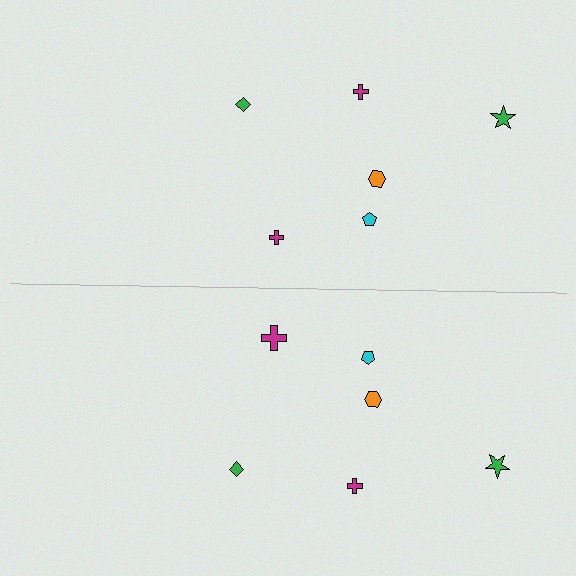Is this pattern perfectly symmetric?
No, the pattern is not perfectly symmetric. The magenta cross on the bottom side has a different size than its mirror counterpart.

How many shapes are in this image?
There are 12 shapes in this image.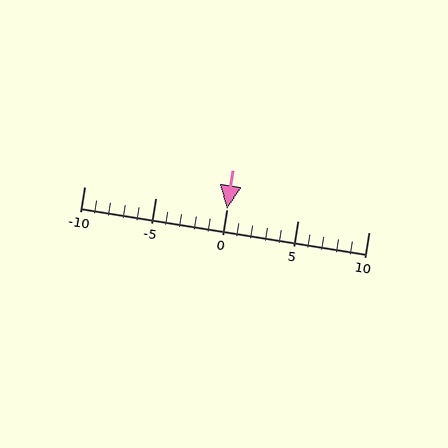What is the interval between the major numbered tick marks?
The major tick marks are spaced 5 units apart.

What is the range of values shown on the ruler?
The ruler shows values from -10 to 10.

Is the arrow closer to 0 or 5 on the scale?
The arrow is closer to 0.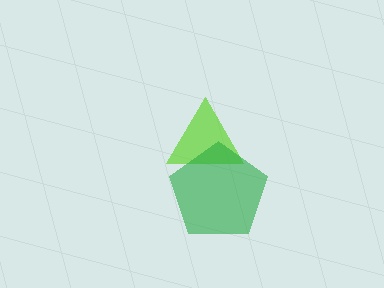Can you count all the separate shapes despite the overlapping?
Yes, there are 2 separate shapes.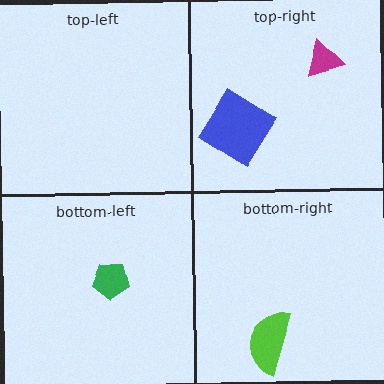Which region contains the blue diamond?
The top-right region.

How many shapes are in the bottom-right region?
1.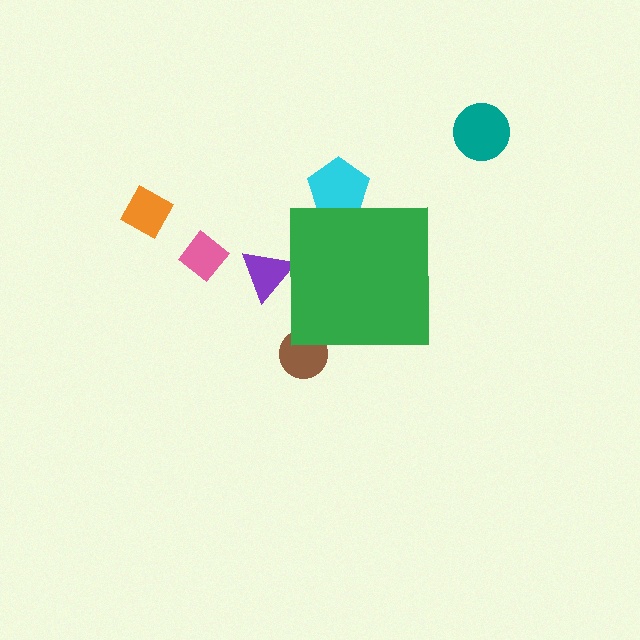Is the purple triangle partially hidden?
Yes, the purple triangle is partially hidden behind the green square.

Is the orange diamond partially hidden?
No, the orange diamond is fully visible.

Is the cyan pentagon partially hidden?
Yes, the cyan pentagon is partially hidden behind the green square.